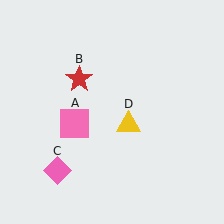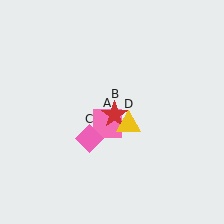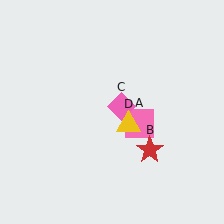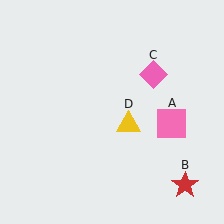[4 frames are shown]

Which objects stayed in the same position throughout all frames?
Yellow triangle (object D) remained stationary.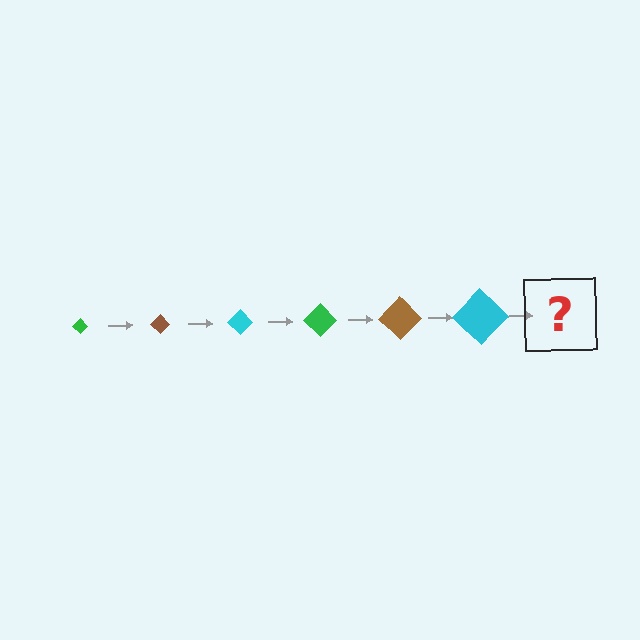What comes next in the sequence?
The next element should be a green diamond, larger than the previous one.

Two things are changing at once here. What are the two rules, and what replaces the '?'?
The two rules are that the diamond grows larger each step and the color cycles through green, brown, and cyan. The '?' should be a green diamond, larger than the previous one.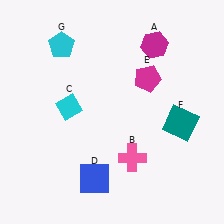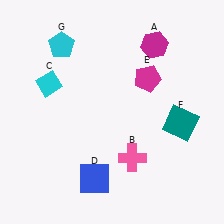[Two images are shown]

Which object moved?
The cyan diamond (C) moved up.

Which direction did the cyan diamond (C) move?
The cyan diamond (C) moved up.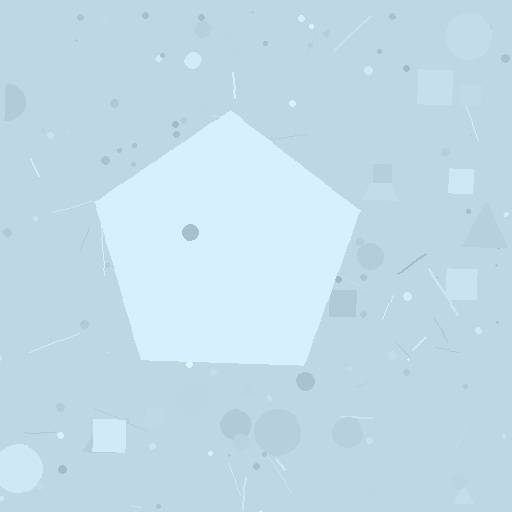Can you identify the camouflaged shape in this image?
The camouflaged shape is a pentagon.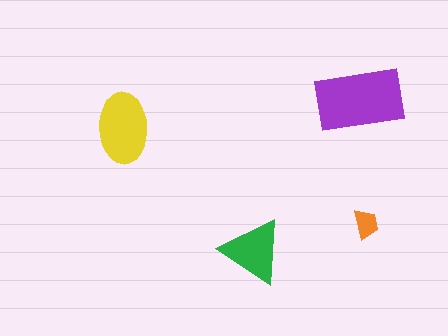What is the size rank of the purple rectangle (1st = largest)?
1st.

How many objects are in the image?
There are 4 objects in the image.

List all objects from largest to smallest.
The purple rectangle, the yellow ellipse, the green triangle, the orange trapezoid.